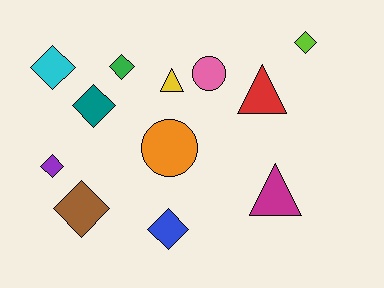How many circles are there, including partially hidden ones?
There are 2 circles.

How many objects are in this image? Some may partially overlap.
There are 12 objects.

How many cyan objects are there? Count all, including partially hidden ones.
There is 1 cyan object.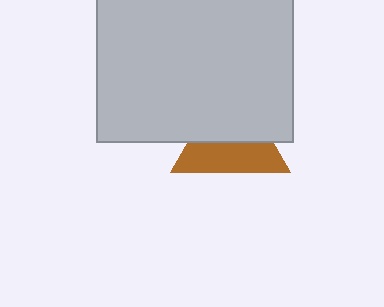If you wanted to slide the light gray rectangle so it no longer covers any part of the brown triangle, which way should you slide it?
Slide it up — that is the most direct way to separate the two shapes.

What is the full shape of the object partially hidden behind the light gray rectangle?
The partially hidden object is a brown triangle.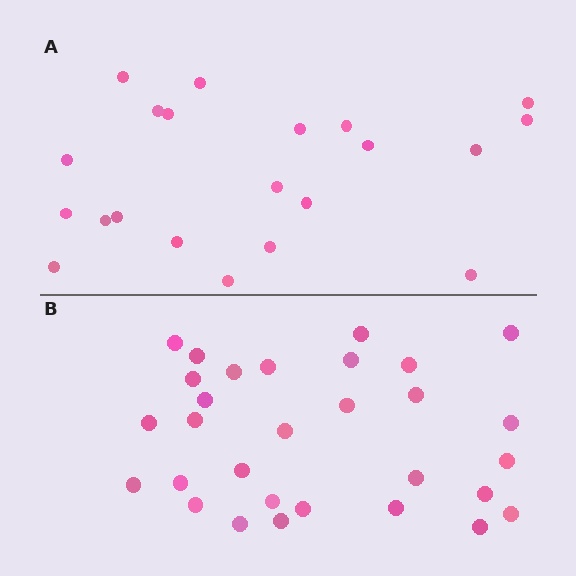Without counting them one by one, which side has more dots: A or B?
Region B (the bottom region) has more dots.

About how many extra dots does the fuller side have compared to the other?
Region B has roughly 8 or so more dots than region A.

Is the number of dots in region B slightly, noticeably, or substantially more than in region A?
Region B has noticeably more, but not dramatically so. The ratio is roughly 1.4 to 1.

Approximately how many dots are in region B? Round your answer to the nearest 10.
About 30 dots.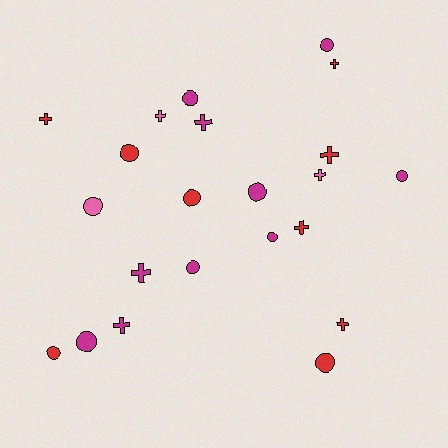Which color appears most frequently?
Magenta, with 10 objects.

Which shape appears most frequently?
Circle, with 12 objects.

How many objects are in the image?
There are 22 objects.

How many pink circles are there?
There is 1 pink circle.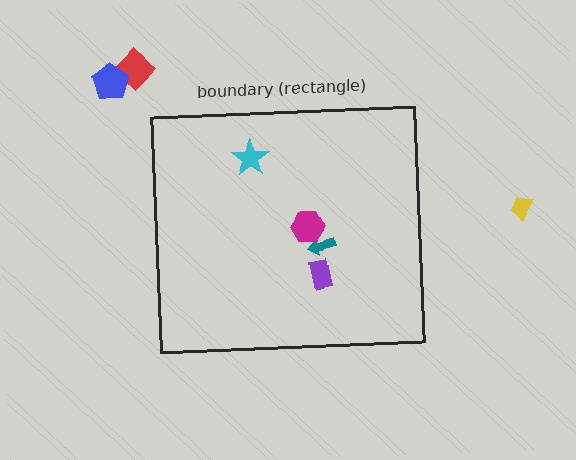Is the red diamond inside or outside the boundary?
Outside.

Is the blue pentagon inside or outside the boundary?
Outside.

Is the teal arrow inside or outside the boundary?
Inside.